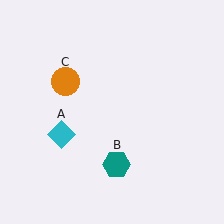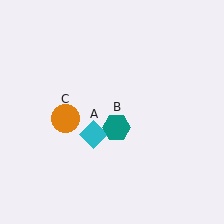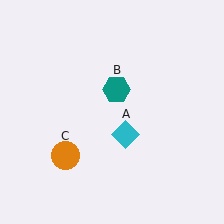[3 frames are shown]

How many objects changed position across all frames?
3 objects changed position: cyan diamond (object A), teal hexagon (object B), orange circle (object C).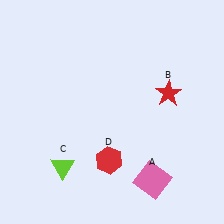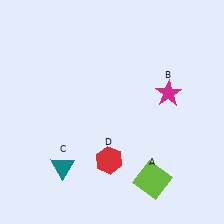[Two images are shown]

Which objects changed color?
A changed from pink to lime. B changed from red to magenta. C changed from lime to teal.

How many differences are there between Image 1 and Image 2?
There are 3 differences between the two images.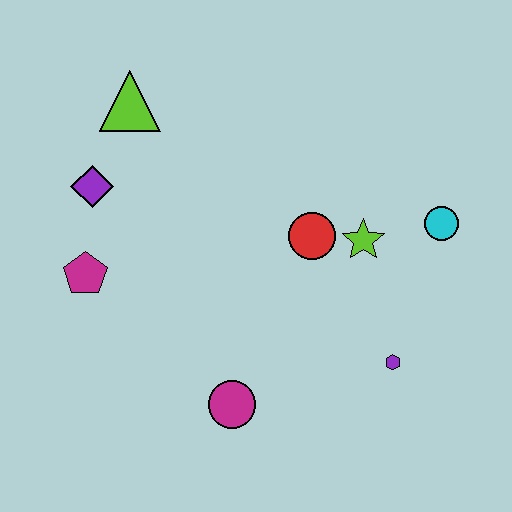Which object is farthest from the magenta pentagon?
The cyan circle is farthest from the magenta pentagon.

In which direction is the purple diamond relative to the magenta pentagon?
The purple diamond is above the magenta pentagon.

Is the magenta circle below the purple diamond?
Yes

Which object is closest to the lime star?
The red circle is closest to the lime star.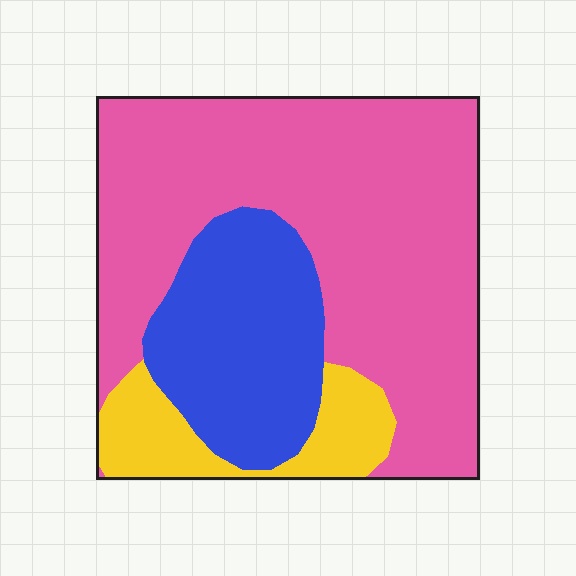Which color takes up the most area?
Pink, at roughly 65%.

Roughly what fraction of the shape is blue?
Blue takes up about one quarter (1/4) of the shape.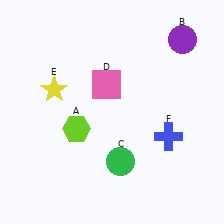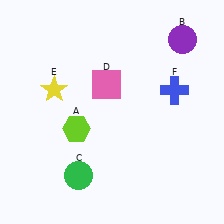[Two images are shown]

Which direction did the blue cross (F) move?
The blue cross (F) moved up.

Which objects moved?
The objects that moved are: the green circle (C), the blue cross (F).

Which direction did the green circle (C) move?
The green circle (C) moved left.